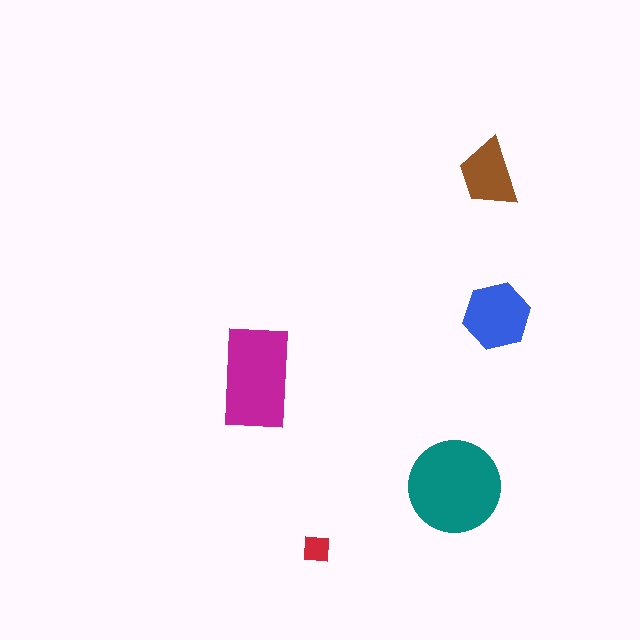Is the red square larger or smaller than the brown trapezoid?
Smaller.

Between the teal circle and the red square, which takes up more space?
The teal circle.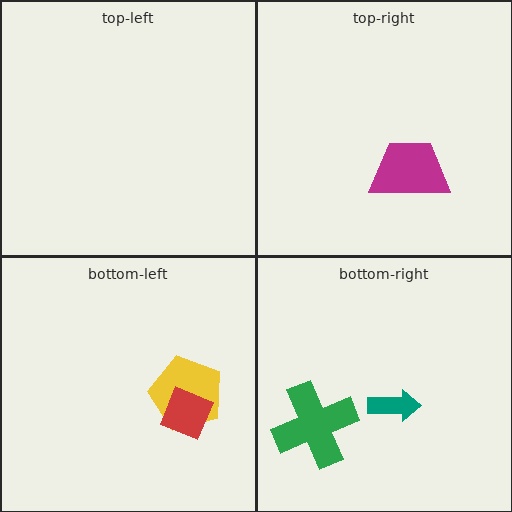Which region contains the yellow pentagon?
The bottom-left region.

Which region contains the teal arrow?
The bottom-right region.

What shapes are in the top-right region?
The magenta trapezoid.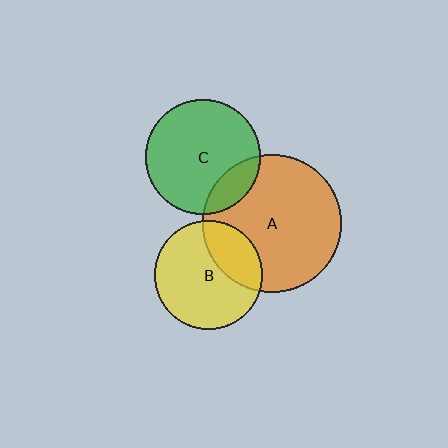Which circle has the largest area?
Circle A (orange).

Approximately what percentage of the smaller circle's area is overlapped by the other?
Approximately 30%.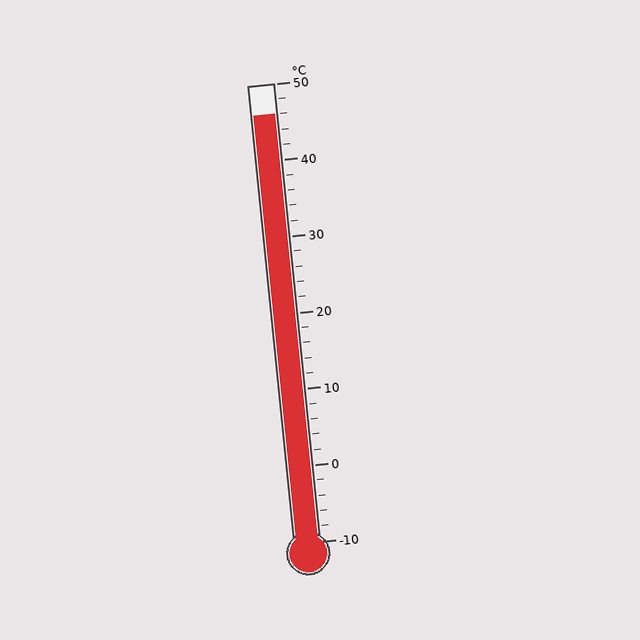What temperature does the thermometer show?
The thermometer shows approximately 46°C.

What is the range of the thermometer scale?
The thermometer scale ranges from -10°C to 50°C.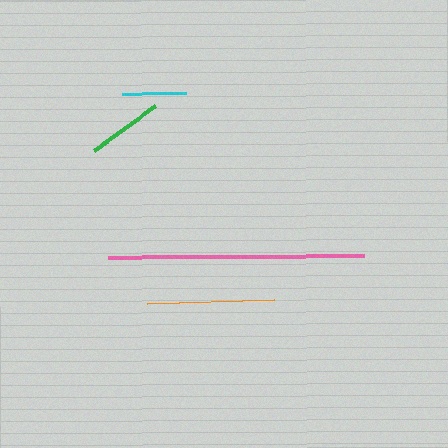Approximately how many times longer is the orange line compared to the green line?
The orange line is approximately 1.7 times the length of the green line.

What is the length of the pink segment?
The pink segment is approximately 256 pixels long.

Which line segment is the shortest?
The cyan line is the shortest at approximately 64 pixels.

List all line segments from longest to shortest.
From longest to shortest: pink, orange, green, cyan.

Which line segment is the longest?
The pink line is the longest at approximately 256 pixels.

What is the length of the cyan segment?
The cyan segment is approximately 64 pixels long.